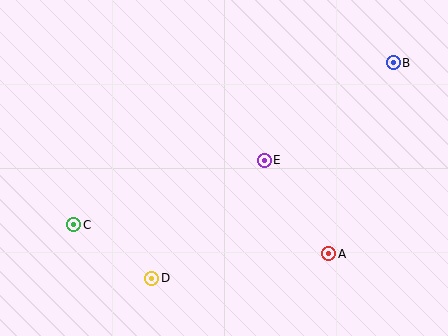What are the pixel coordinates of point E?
Point E is at (264, 160).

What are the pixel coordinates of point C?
Point C is at (74, 225).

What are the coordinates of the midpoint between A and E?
The midpoint between A and E is at (297, 207).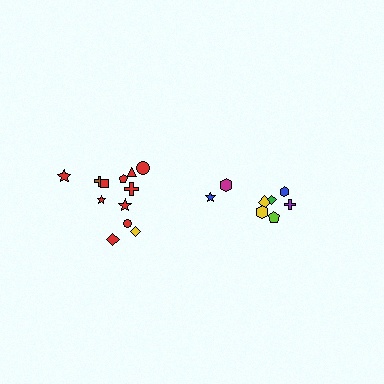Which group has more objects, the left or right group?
The left group.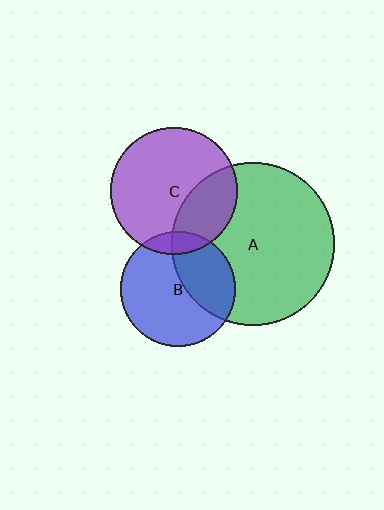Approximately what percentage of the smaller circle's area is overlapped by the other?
Approximately 10%.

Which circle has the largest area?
Circle A (green).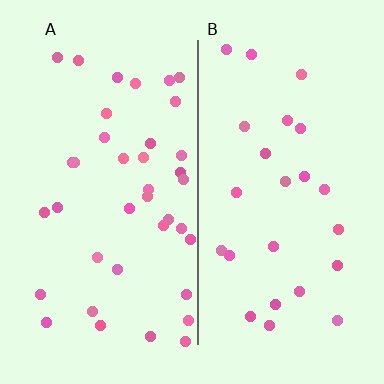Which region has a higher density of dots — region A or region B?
A (the left).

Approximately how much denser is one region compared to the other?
Approximately 1.6× — region A over region B.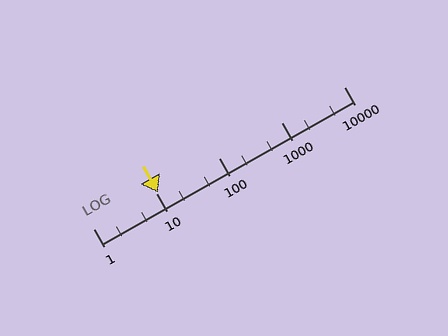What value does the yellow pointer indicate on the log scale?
The pointer indicates approximately 11.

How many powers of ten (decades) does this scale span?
The scale spans 4 decades, from 1 to 10000.